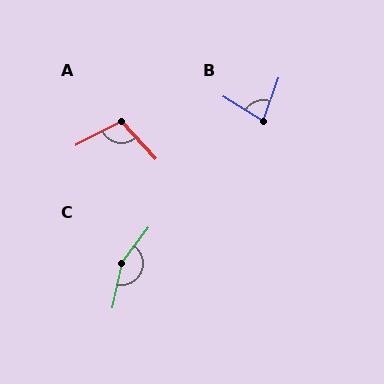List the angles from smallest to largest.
B (79°), A (105°), C (155°).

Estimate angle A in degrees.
Approximately 105 degrees.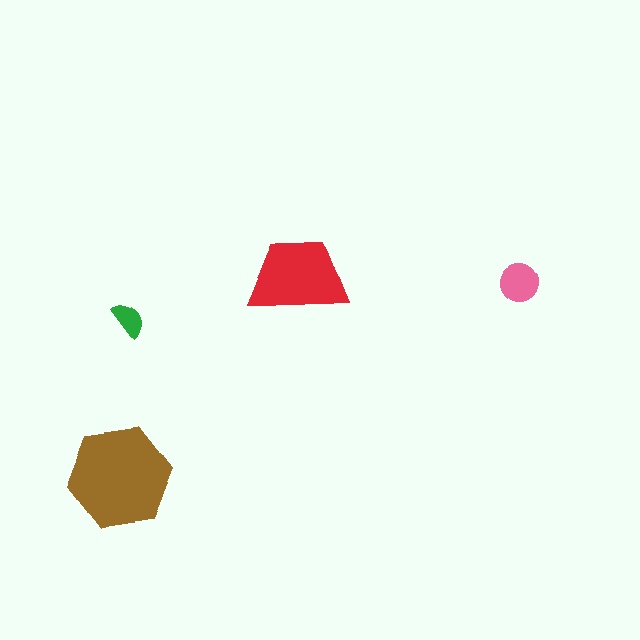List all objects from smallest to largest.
The green semicircle, the pink circle, the red trapezoid, the brown hexagon.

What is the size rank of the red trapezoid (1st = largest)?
2nd.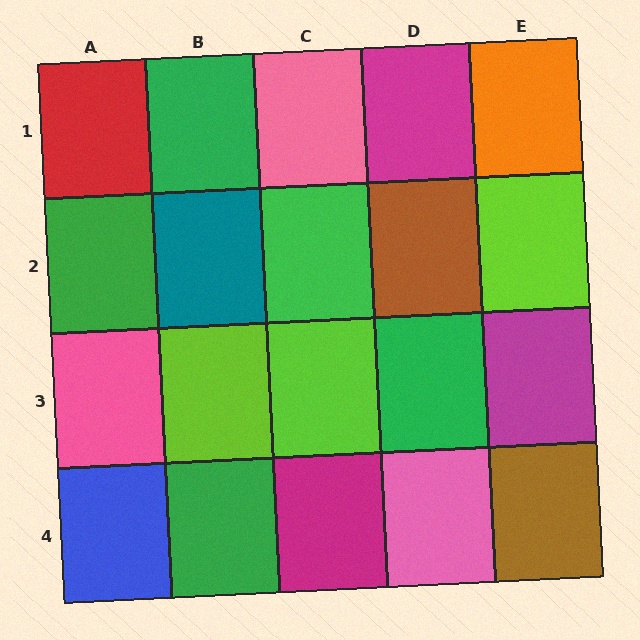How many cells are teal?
1 cell is teal.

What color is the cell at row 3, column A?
Pink.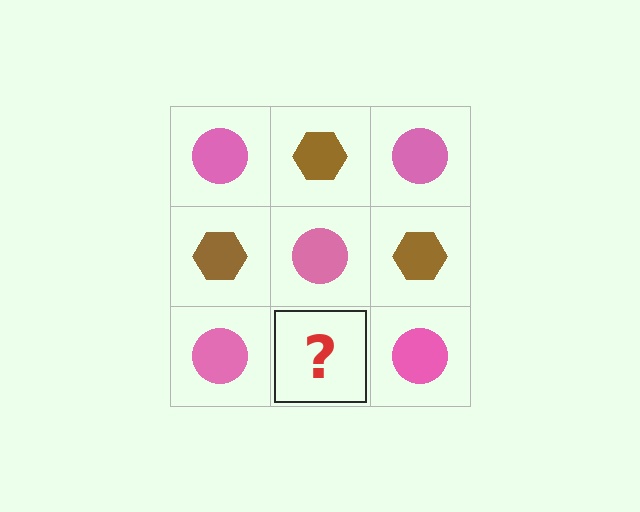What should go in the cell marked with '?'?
The missing cell should contain a brown hexagon.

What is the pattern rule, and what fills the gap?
The rule is that it alternates pink circle and brown hexagon in a checkerboard pattern. The gap should be filled with a brown hexagon.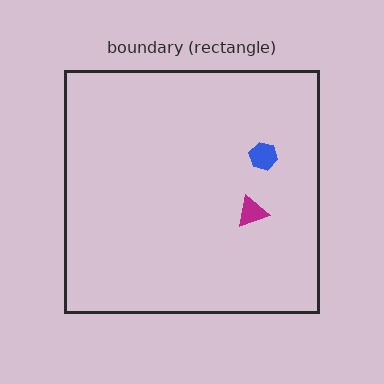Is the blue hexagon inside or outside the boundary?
Inside.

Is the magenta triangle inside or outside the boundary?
Inside.